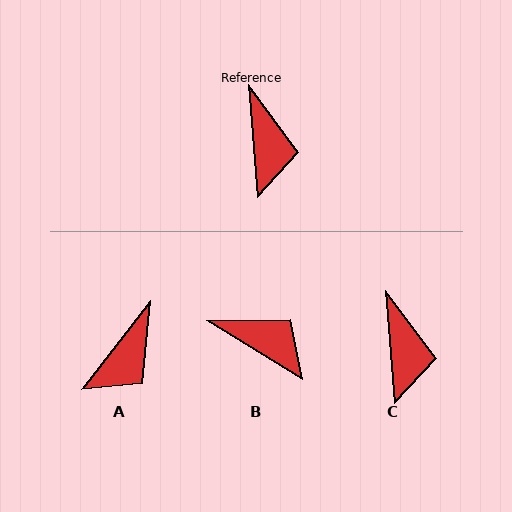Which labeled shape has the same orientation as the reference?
C.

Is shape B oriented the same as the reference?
No, it is off by about 54 degrees.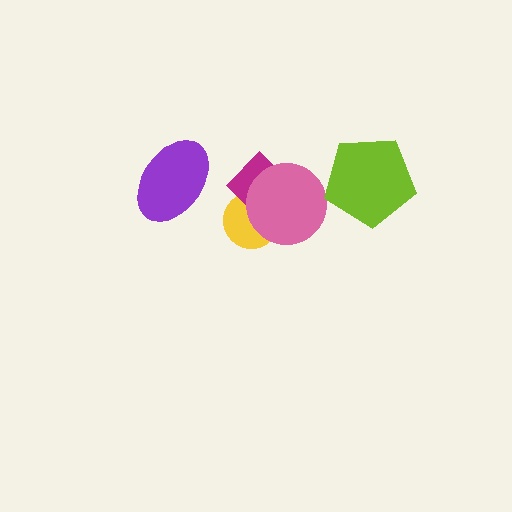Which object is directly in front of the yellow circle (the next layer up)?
The magenta diamond is directly in front of the yellow circle.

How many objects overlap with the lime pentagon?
0 objects overlap with the lime pentagon.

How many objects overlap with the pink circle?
2 objects overlap with the pink circle.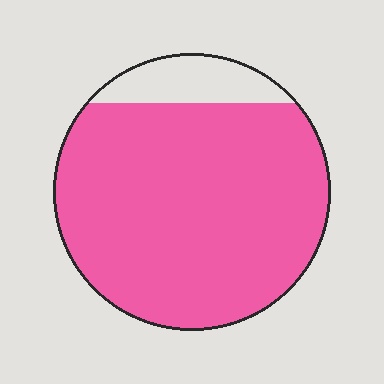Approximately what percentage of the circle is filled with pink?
Approximately 90%.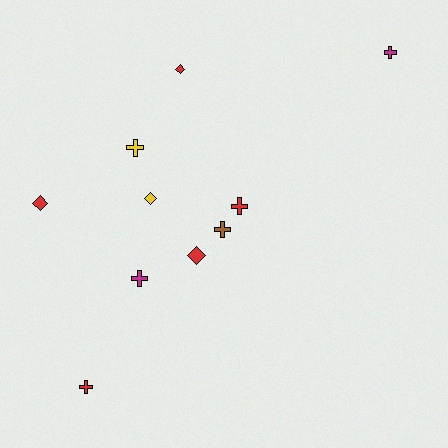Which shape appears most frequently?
Cross, with 6 objects.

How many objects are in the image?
There are 10 objects.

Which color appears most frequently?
Red, with 5 objects.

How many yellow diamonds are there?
There is 1 yellow diamond.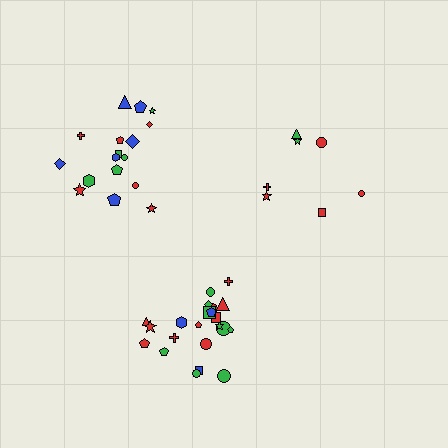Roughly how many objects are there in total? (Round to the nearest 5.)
Roughly 45 objects in total.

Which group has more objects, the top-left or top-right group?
The top-left group.